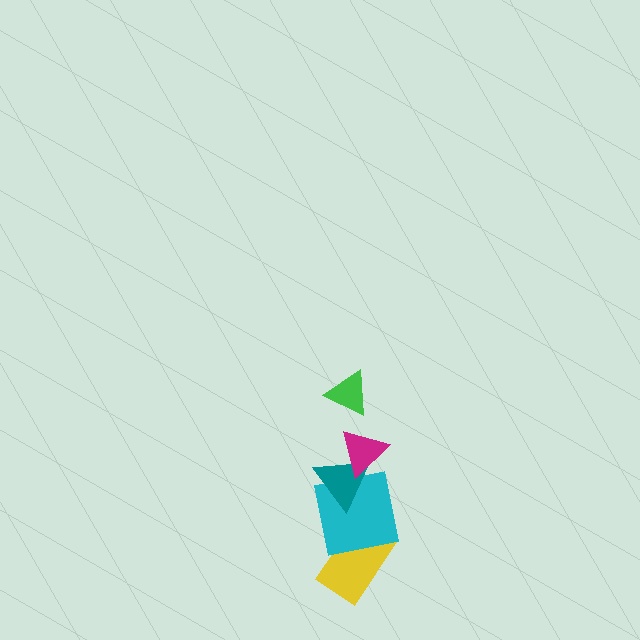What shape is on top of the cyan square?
The teal triangle is on top of the cyan square.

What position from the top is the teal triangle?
The teal triangle is 3rd from the top.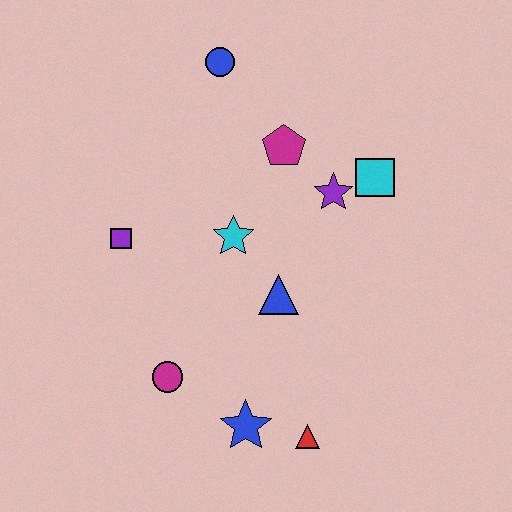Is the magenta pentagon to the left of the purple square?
No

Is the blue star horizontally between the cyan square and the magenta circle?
Yes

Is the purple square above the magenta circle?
Yes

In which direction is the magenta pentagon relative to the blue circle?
The magenta pentagon is below the blue circle.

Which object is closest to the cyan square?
The purple star is closest to the cyan square.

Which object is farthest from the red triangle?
The blue circle is farthest from the red triangle.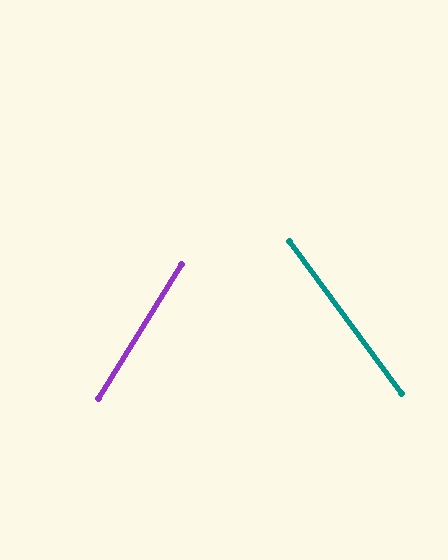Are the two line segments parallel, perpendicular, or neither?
Neither parallel nor perpendicular — they differ by about 69°.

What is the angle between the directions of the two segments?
Approximately 69 degrees.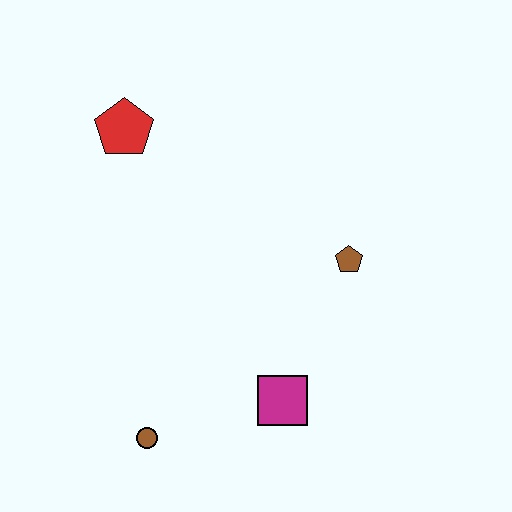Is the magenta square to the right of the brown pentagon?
No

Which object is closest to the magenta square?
The brown circle is closest to the magenta square.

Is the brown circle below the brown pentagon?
Yes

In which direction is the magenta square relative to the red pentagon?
The magenta square is below the red pentagon.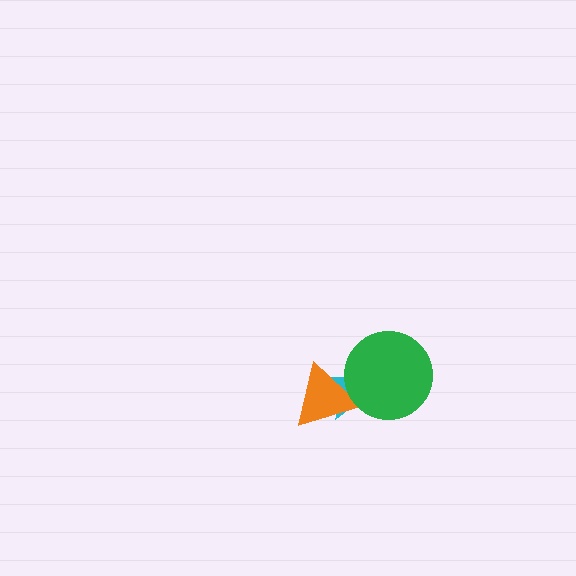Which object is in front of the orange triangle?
The green circle is in front of the orange triangle.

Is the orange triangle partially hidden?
Yes, it is partially covered by another shape.